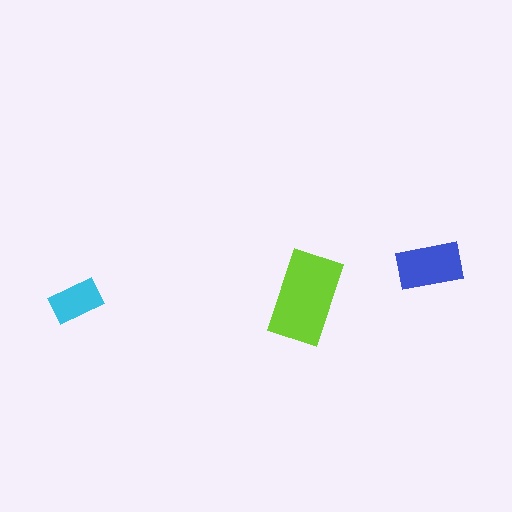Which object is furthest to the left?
The cyan rectangle is leftmost.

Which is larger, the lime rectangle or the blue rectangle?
The lime one.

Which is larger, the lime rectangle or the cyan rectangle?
The lime one.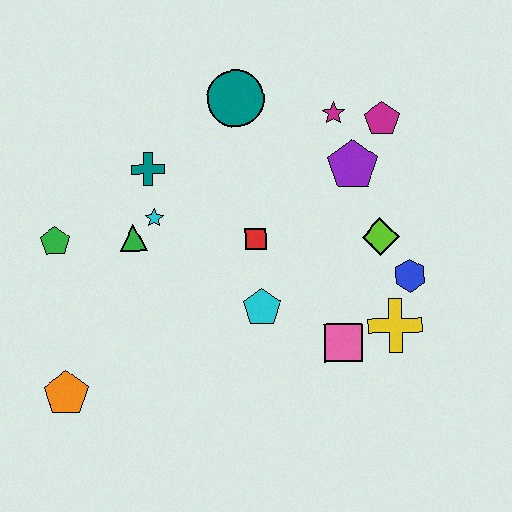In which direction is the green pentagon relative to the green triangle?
The green pentagon is to the left of the green triangle.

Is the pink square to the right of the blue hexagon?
No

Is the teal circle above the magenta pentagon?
Yes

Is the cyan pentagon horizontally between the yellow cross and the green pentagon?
Yes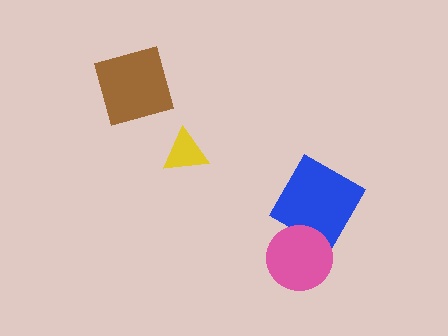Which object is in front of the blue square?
The pink circle is in front of the blue square.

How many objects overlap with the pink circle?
1 object overlaps with the pink circle.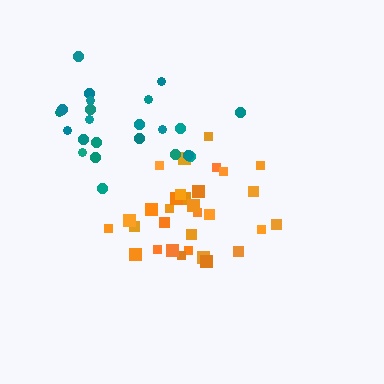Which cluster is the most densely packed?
Orange.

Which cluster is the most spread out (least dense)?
Teal.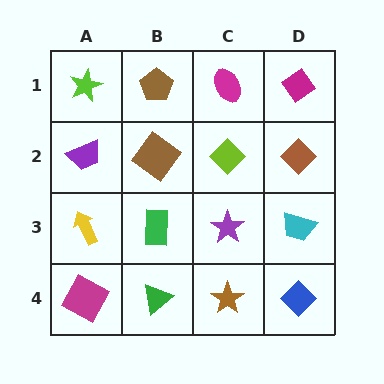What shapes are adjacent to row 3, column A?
A purple trapezoid (row 2, column A), a magenta square (row 4, column A), a green rectangle (row 3, column B).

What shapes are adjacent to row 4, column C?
A purple star (row 3, column C), a green triangle (row 4, column B), a blue diamond (row 4, column D).